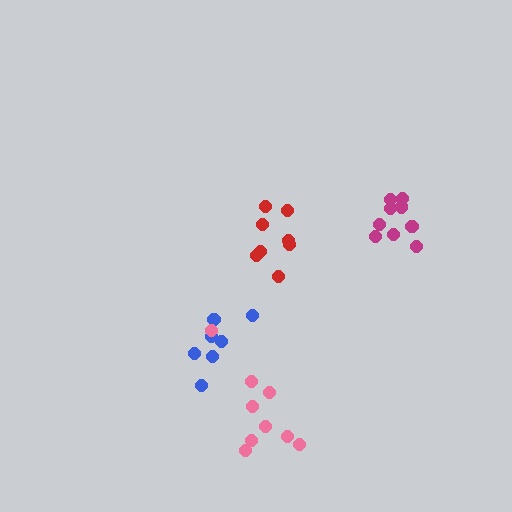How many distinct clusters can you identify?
There are 4 distinct clusters.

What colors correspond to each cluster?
The clusters are colored: blue, red, magenta, pink.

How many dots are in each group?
Group 1: 7 dots, Group 2: 8 dots, Group 3: 9 dots, Group 4: 9 dots (33 total).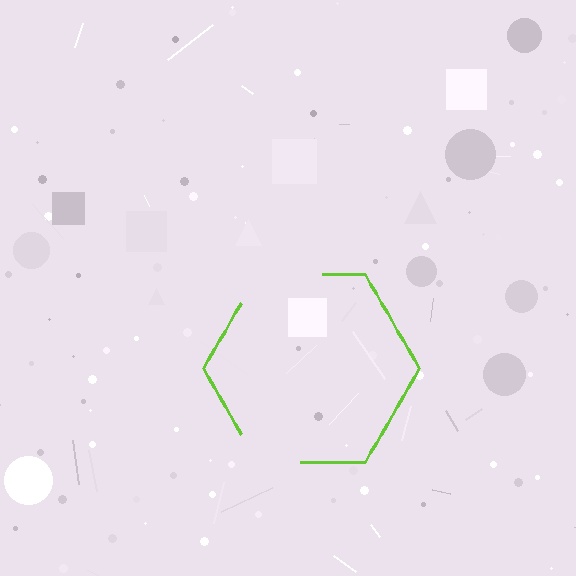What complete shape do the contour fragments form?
The contour fragments form a hexagon.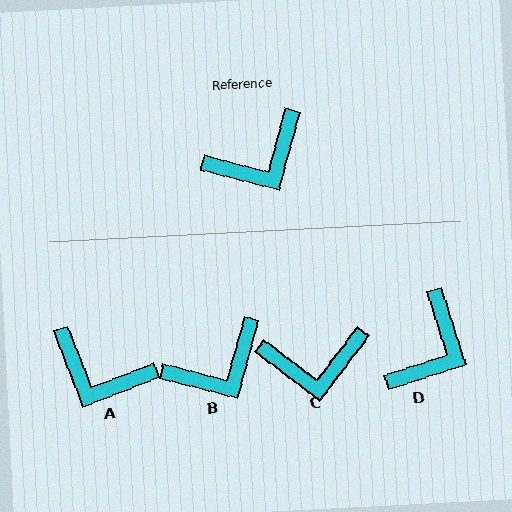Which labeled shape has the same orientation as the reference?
B.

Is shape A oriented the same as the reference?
No, it is off by about 54 degrees.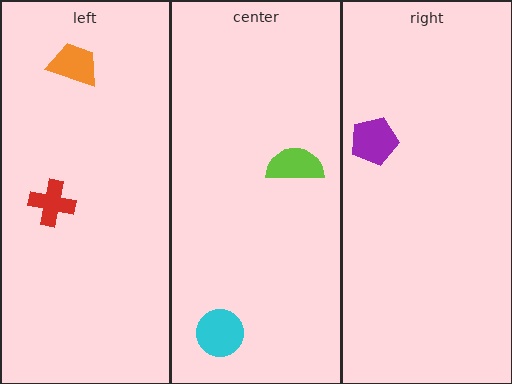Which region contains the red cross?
The left region.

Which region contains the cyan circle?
The center region.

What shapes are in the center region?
The lime semicircle, the cyan circle.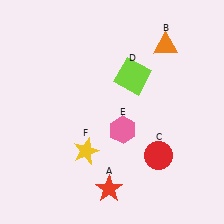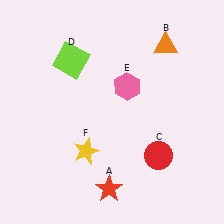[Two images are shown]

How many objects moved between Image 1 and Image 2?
2 objects moved between the two images.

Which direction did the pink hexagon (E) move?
The pink hexagon (E) moved up.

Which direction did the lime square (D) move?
The lime square (D) moved left.